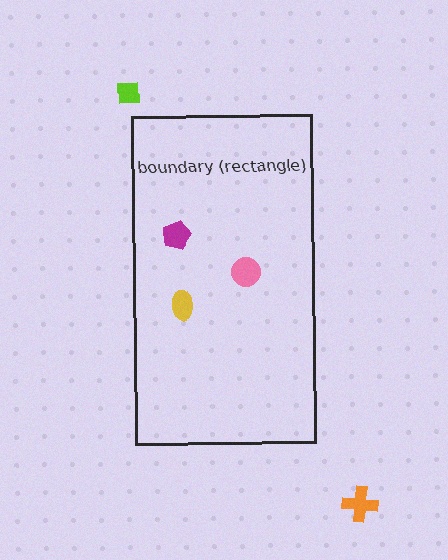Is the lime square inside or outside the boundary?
Outside.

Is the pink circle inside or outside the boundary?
Inside.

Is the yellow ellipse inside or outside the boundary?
Inside.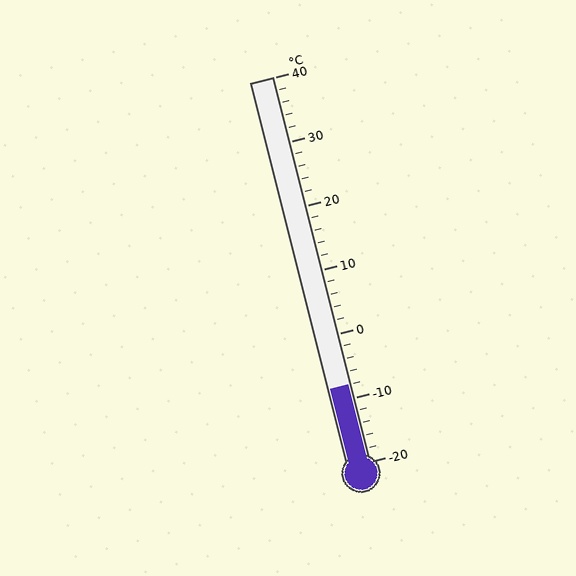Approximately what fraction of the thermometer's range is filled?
The thermometer is filled to approximately 20% of its range.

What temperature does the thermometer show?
The thermometer shows approximately -8°C.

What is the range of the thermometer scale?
The thermometer scale ranges from -20°C to 40°C.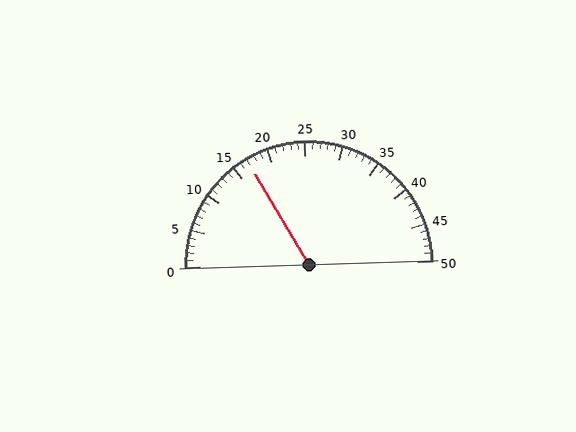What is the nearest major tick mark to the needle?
The nearest major tick mark is 15.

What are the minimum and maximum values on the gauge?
The gauge ranges from 0 to 50.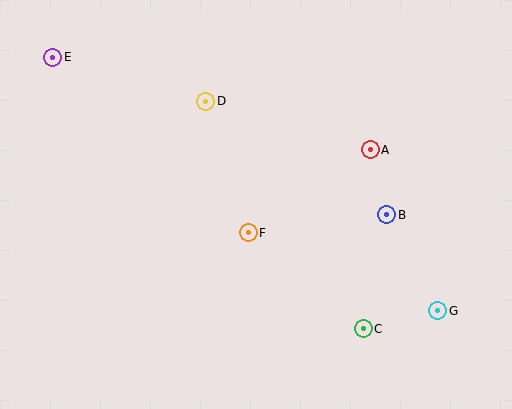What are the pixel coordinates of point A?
Point A is at (370, 150).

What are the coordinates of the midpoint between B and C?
The midpoint between B and C is at (375, 272).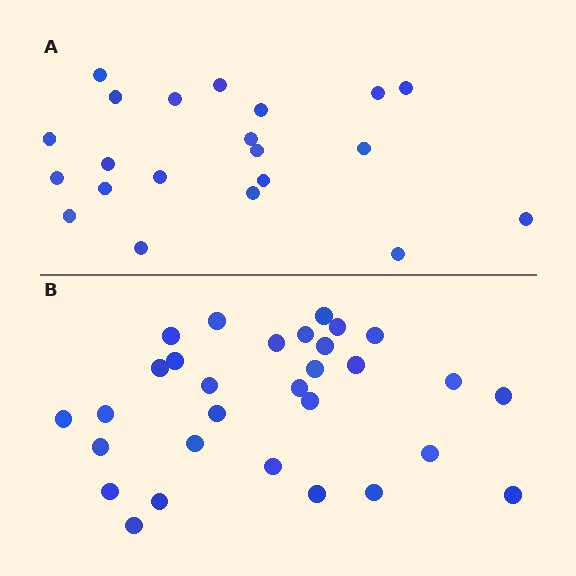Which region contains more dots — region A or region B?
Region B (the bottom region) has more dots.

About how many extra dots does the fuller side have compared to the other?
Region B has roughly 8 or so more dots than region A.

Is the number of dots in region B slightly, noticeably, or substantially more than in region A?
Region B has noticeably more, but not dramatically so. The ratio is roughly 1.4 to 1.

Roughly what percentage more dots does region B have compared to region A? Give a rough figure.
About 45% more.